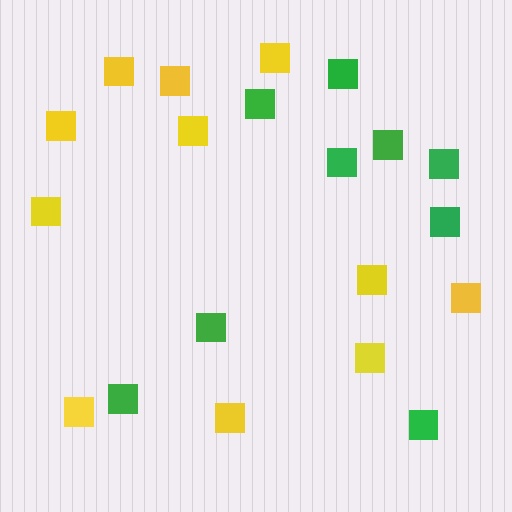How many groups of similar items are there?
There are 2 groups: one group of yellow squares (11) and one group of green squares (9).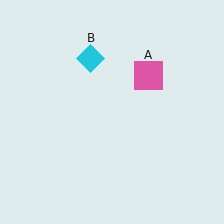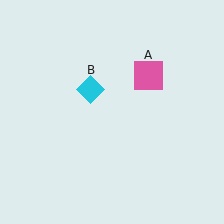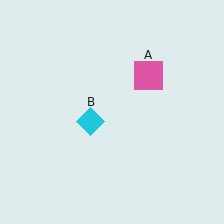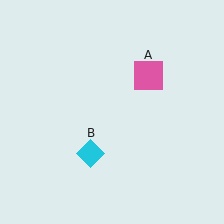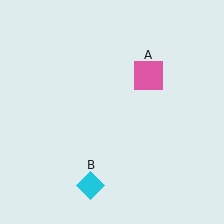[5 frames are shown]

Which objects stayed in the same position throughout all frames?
Pink square (object A) remained stationary.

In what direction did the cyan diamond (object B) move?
The cyan diamond (object B) moved down.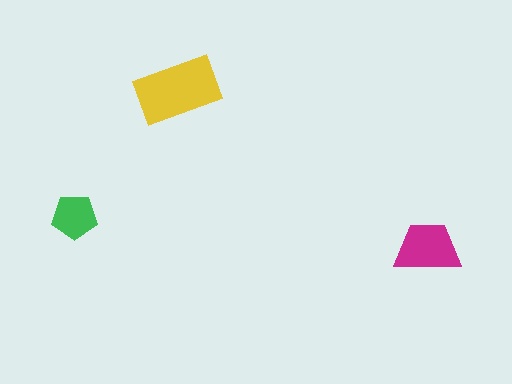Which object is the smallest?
The green pentagon.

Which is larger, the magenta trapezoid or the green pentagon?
The magenta trapezoid.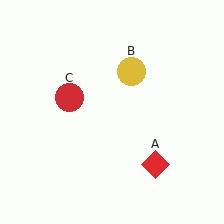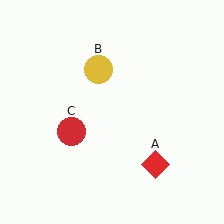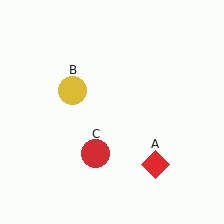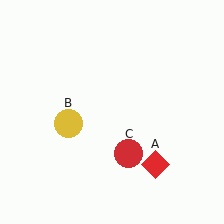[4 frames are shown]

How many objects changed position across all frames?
2 objects changed position: yellow circle (object B), red circle (object C).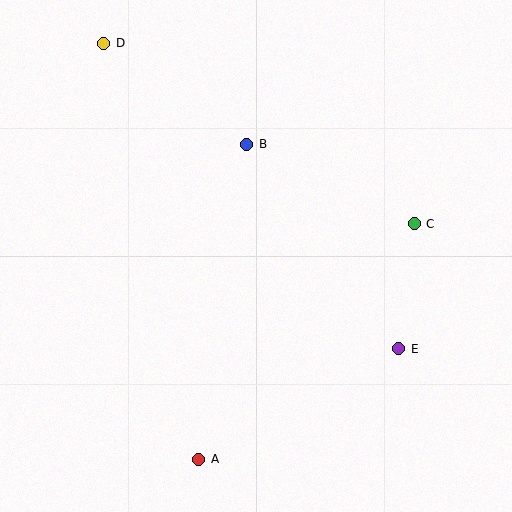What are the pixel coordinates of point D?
Point D is at (104, 43).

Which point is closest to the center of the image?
Point B at (247, 144) is closest to the center.